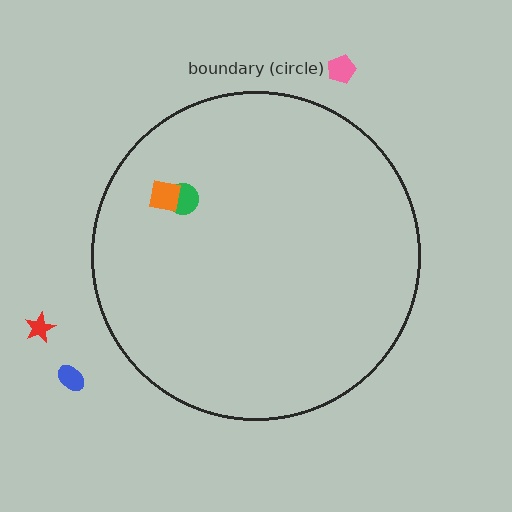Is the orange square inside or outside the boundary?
Inside.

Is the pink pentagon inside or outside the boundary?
Outside.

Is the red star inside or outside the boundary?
Outside.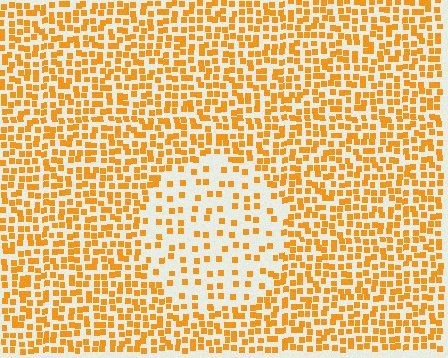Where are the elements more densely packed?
The elements are more densely packed outside the circle boundary.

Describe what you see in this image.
The image contains small orange elements arranged at two different densities. A circle-shaped region is visible where the elements are less densely packed than the surrounding area.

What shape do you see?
I see a circle.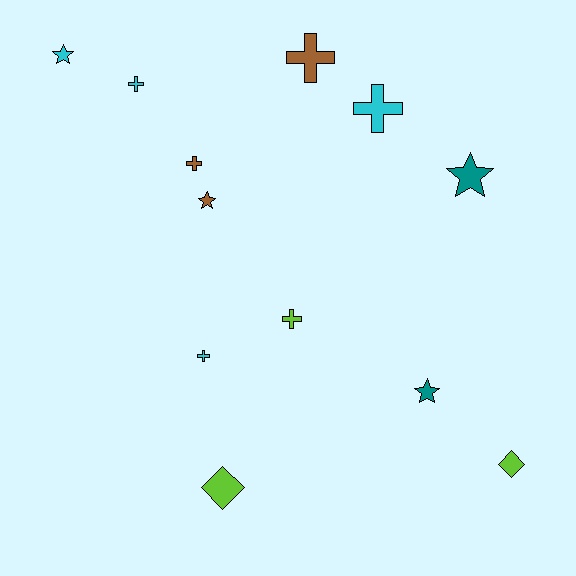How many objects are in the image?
There are 12 objects.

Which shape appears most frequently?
Cross, with 6 objects.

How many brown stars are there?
There is 1 brown star.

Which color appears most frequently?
Cyan, with 4 objects.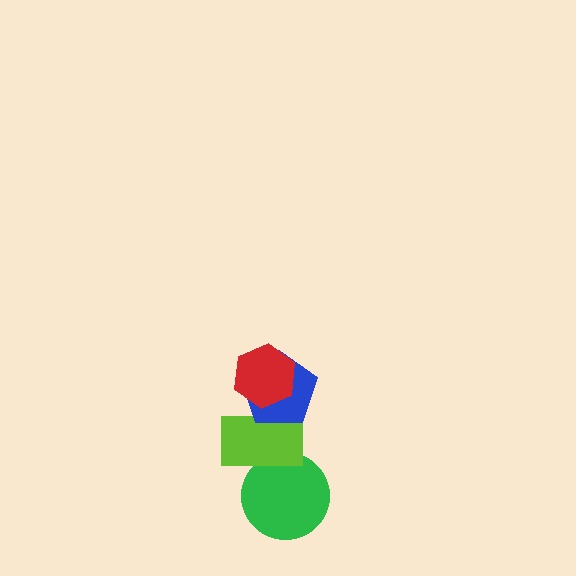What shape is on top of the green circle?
The lime rectangle is on top of the green circle.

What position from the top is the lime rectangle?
The lime rectangle is 3rd from the top.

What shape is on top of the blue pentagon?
The red hexagon is on top of the blue pentagon.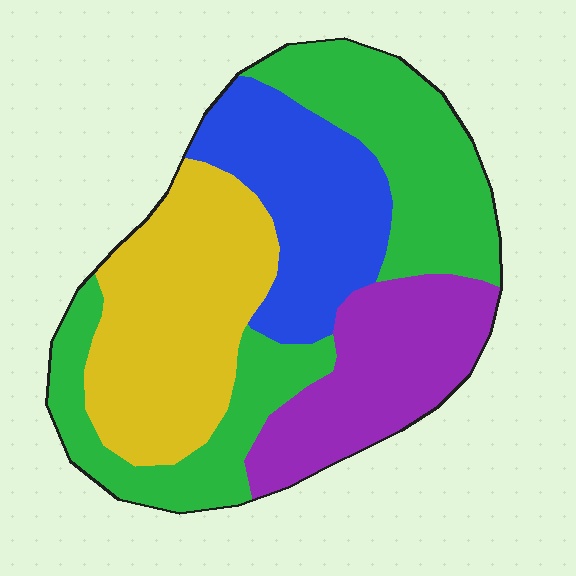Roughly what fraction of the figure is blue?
Blue covers 20% of the figure.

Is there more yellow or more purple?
Yellow.